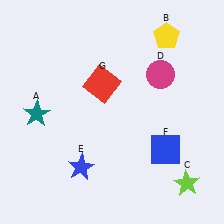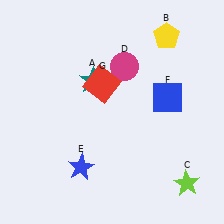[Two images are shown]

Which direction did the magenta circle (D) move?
The magenta circle (D) moved left.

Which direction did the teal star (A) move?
The teal star (A) moved right.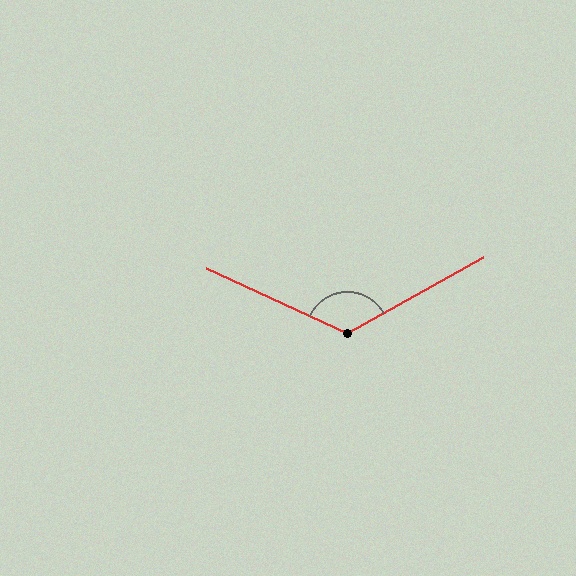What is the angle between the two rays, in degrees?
Approximately 126 degrees.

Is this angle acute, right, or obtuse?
It is obtuse.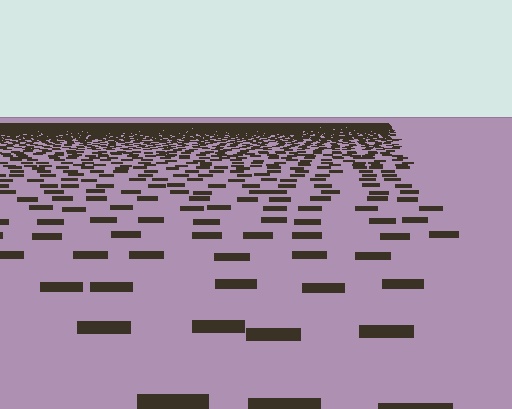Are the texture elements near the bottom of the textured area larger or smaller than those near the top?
Larger. Near the bottom, elements are closer to the viewer and appear at a bigger on-screen size.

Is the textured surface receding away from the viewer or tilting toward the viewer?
The surface is receding away from the viewer. Texture elements get smaller and denser toward the top.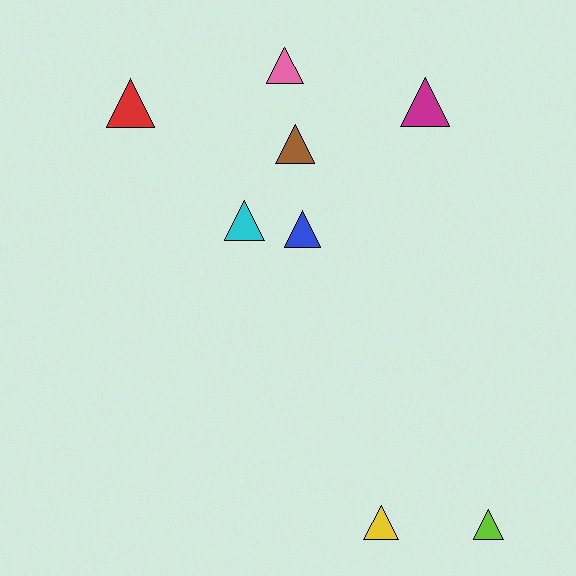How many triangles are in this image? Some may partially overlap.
There are 8 triangles.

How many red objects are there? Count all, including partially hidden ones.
There is 1 red object.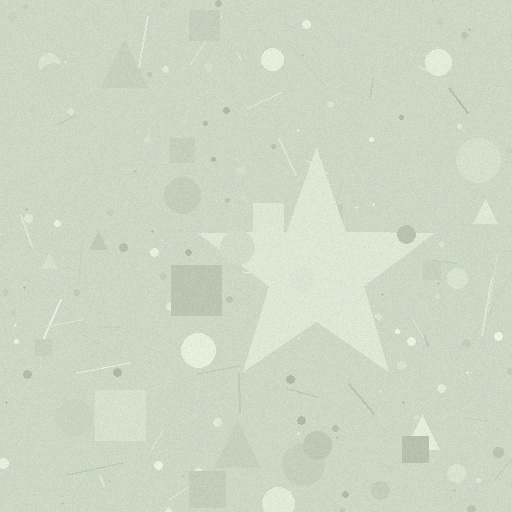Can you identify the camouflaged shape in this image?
The camouflaged shape is a star.